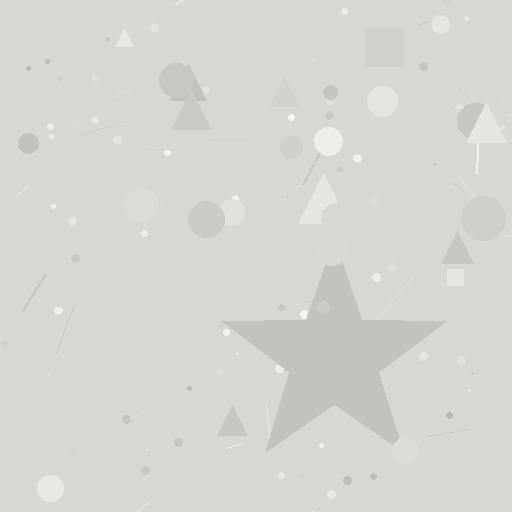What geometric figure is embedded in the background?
A star is embedded in the background.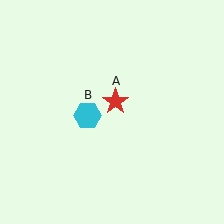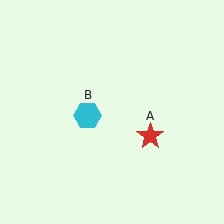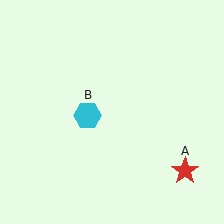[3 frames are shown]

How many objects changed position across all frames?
1 object changed position: red star (object A).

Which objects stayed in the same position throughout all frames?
Cyan hexagon (object B) remained stationary.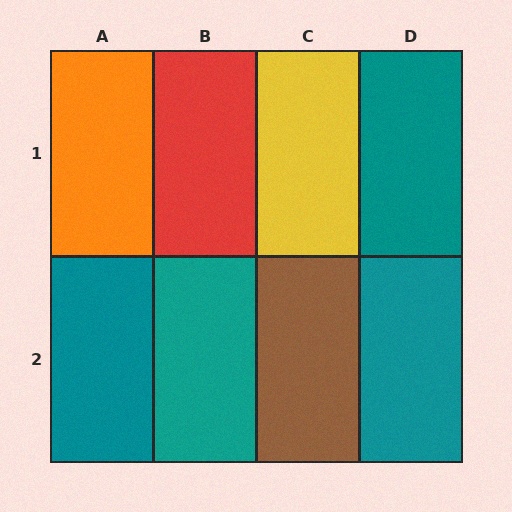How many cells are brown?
1 cell is brown.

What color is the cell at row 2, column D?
Teal.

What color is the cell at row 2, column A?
Teal.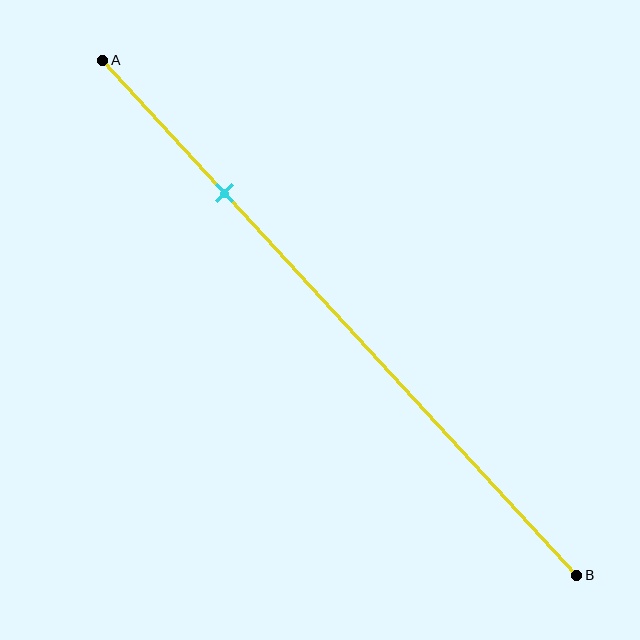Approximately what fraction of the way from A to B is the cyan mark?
The cyan mark is approximately 25% of the way from A to B.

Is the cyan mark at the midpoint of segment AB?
No, the mark is at about 25% from A, not at the 50% midpoint.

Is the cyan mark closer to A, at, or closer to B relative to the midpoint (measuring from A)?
The cyan mark is closer to point A than the midpoint of segment AB.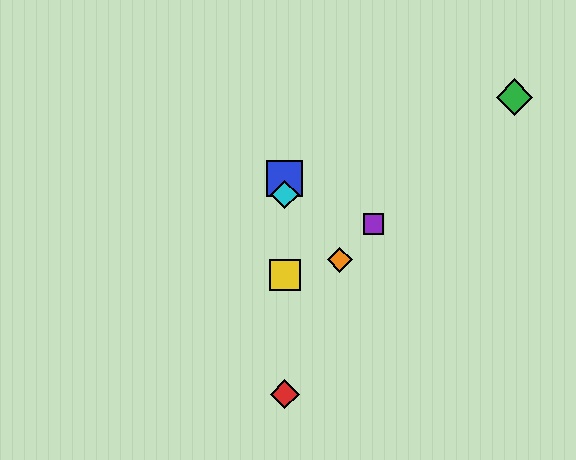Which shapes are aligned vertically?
The red diamond, the blue square, the yellow square, the cyan diamond are aligned vertically.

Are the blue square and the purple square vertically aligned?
No, the blue square is at x≈285 and the purple square is at x≈373.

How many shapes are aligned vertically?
4 shapes (the red diamond, the blue square, the yellow square, the cyan diamond) are aligned vertically.